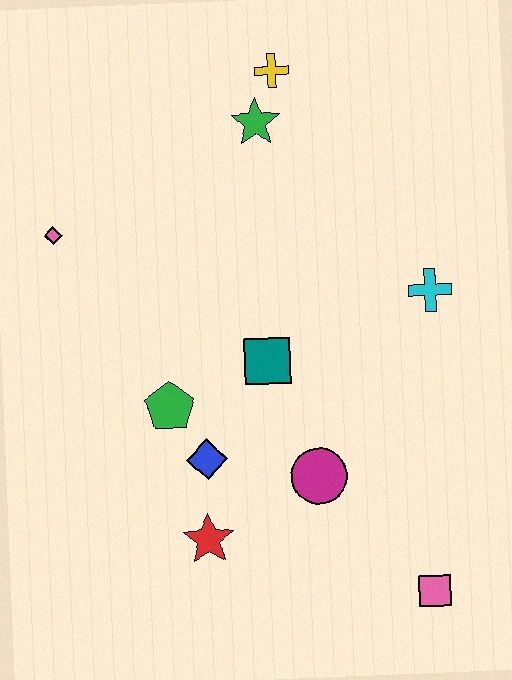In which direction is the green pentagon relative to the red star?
The green pentagon is above the red star.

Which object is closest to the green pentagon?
The blue diamond is closest to the green pentagon.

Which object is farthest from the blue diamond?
The yellow cross is farthest from the blue diamond.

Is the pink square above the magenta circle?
No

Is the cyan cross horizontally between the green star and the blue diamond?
No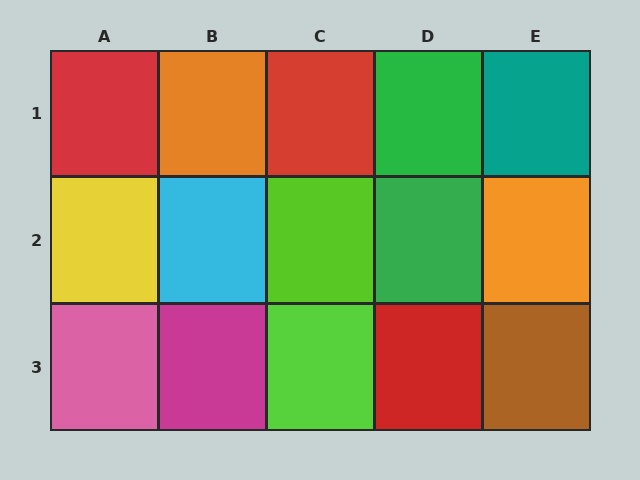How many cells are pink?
1 cell is pink.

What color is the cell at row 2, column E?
Orange.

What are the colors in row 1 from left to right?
Red, orange, red, green, teal.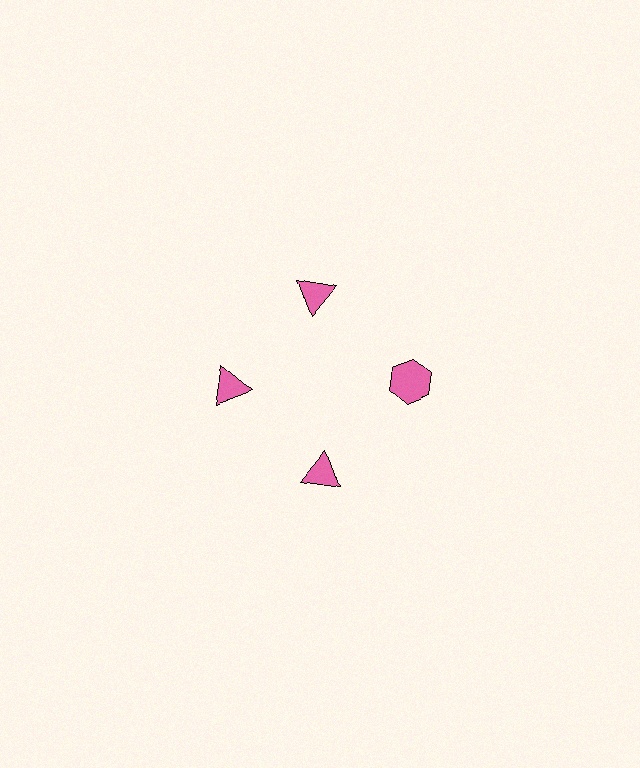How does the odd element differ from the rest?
It has a different shape: hexagon instead of triangle.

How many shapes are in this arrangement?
There are 4 shapes arranged in a ring pattern.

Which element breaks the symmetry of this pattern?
The pink hexagon at roughly the 3 o'clock position breaks the symmetry. All other shapes are pink triangles.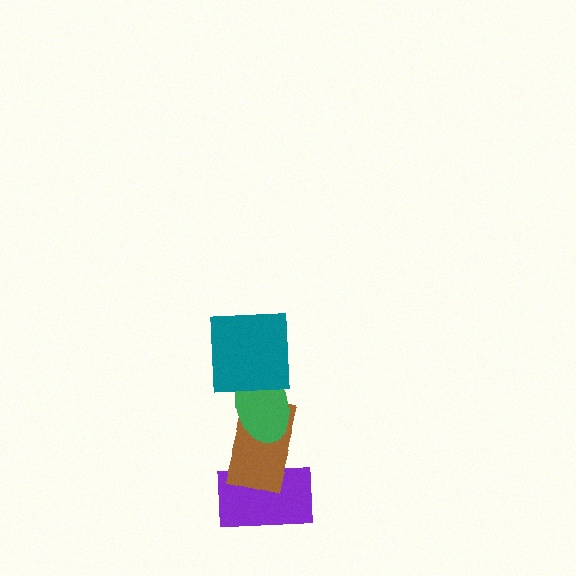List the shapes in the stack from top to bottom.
From top to bottom: the teal square, the green ellipse, the brown rectangle, the purple rectangle.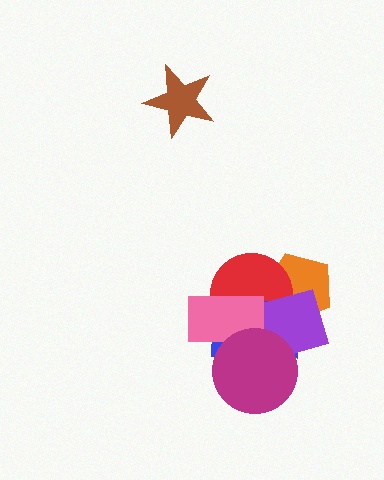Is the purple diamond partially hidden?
Yes, it is partially covered by another shape.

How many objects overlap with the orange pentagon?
2 objects overlap with the orange pentagon.